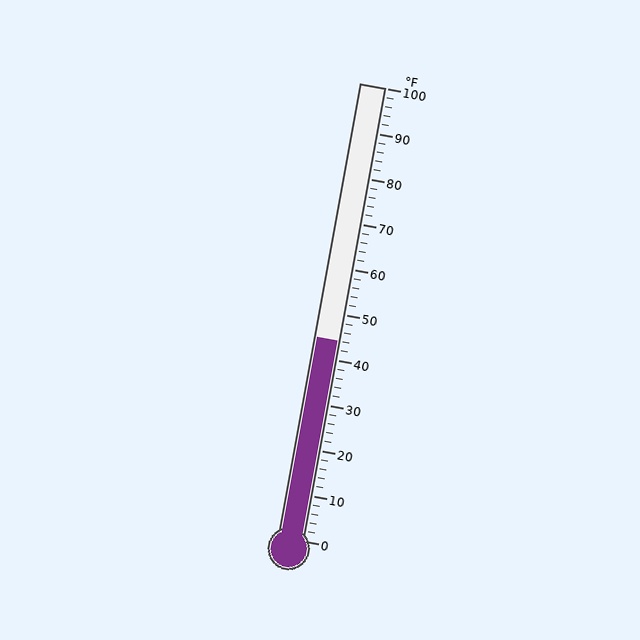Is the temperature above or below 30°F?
The temperature is above 30°F.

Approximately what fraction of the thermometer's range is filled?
The thermometer is filled to approximately 45% of its range.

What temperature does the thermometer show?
The thermometer shows approximately 44°F.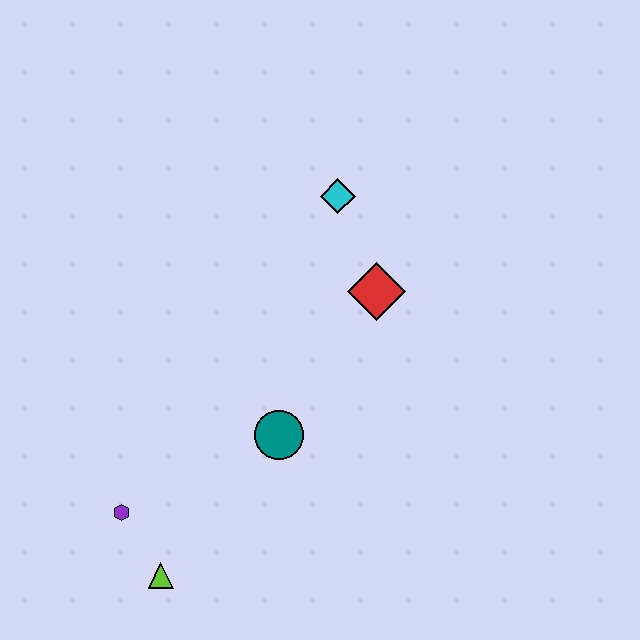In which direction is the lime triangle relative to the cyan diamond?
The lime triangle is below the cyan diamond.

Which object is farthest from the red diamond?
The lime triangle is farthest from the red diamond.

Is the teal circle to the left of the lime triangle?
No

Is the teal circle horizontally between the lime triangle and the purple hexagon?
No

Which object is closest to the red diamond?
The cyan diamond is closest to the red diamond.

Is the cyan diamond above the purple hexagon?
Yes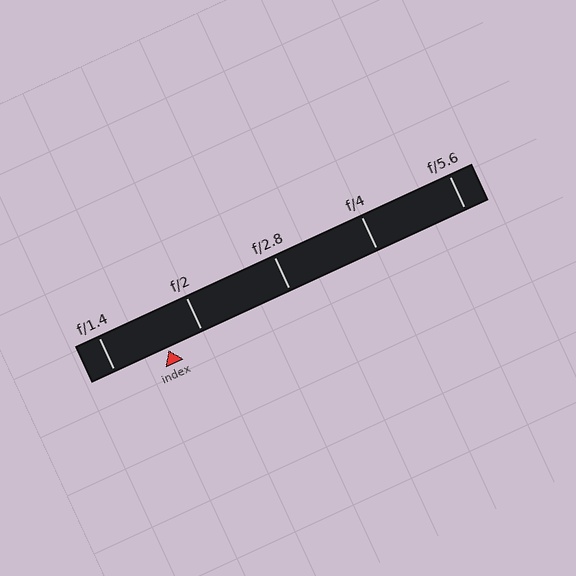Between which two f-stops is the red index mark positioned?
The index mark is between f/1.4 and f/2.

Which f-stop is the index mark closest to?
The index mark is closest to f/2.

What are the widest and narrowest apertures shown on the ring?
The widest aperture shown is f/1.4 and the narrowest is f/5.6.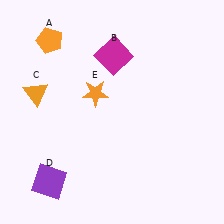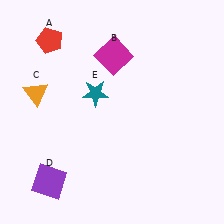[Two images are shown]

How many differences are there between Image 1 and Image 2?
There are 2 differences between the two images.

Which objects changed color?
A changed from orange to red. E changed from orange to teal.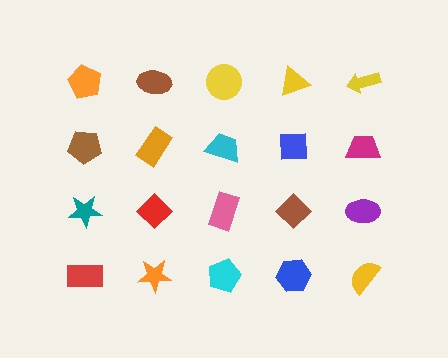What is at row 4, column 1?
A red rectangle.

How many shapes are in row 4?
5 shapes.